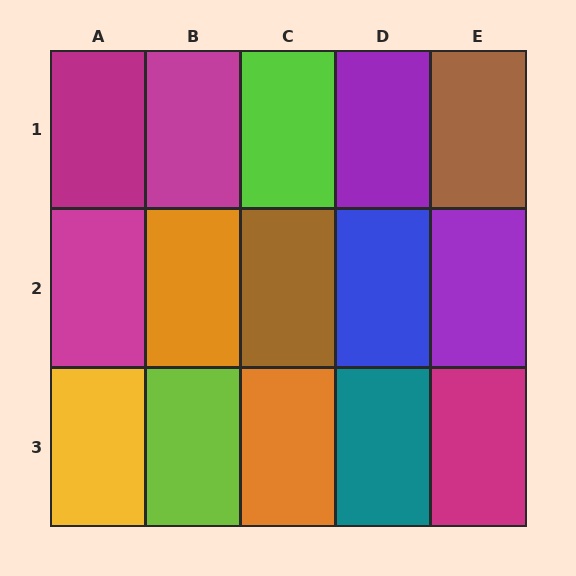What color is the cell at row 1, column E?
Brown.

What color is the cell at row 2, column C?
Brown.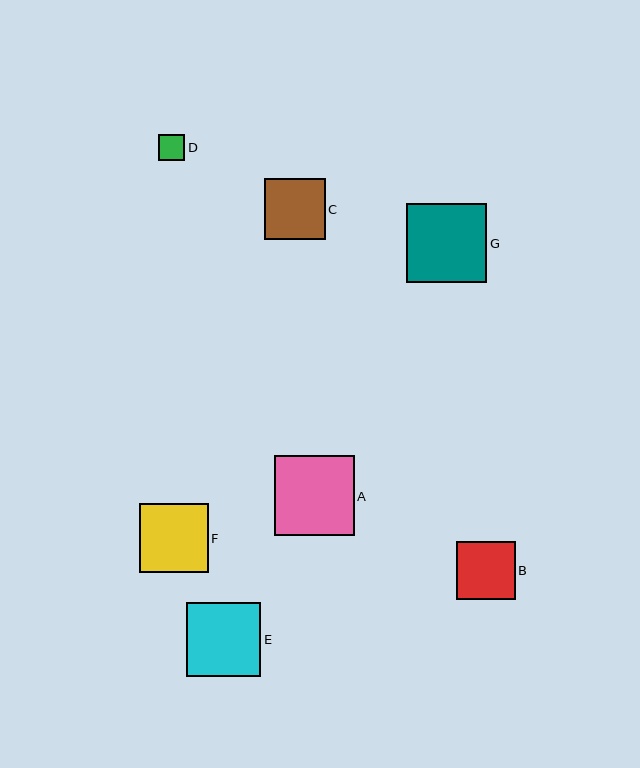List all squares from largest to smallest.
From largest to smallest: A, G, E, F, C, B, D.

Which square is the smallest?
Square D is the smallest with a size of approximately 26 pixels.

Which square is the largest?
Square A is the largest with a size of approximately 80 pixels.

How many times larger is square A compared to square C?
Square A is approximately 1.3 times the size of square C.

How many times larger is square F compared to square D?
Square F is approximately 2.7 times the size of square D.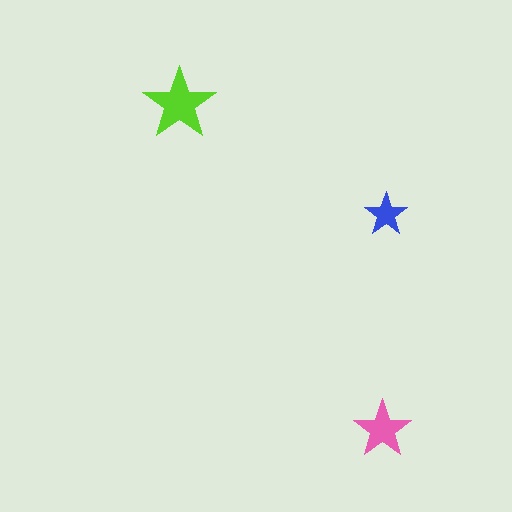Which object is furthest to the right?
The blue star is rightmost.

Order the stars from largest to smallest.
the lime one, the pink one, the blue one.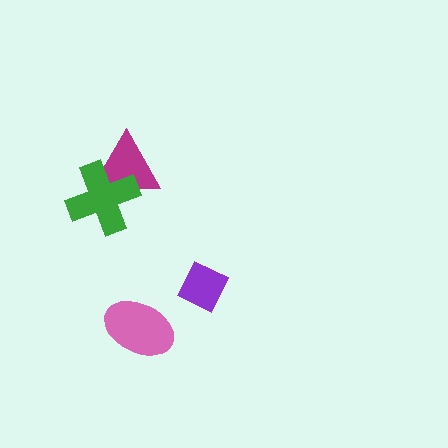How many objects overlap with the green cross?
1 object overlaps with the green cross.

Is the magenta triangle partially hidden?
Yes, it is partially covered by another shape.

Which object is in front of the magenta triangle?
The green cross is in front of the magenta triangle.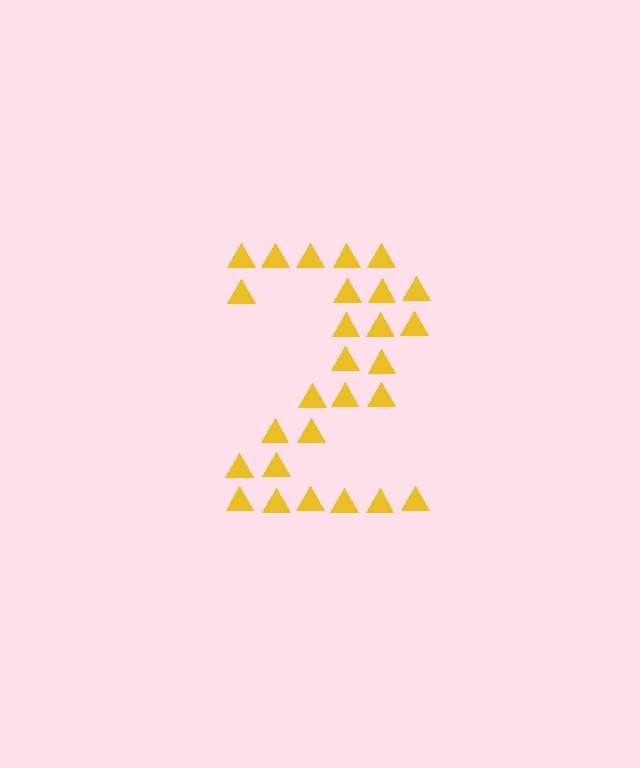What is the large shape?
The large shape is the digit 2.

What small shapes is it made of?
It is made of small triangles.